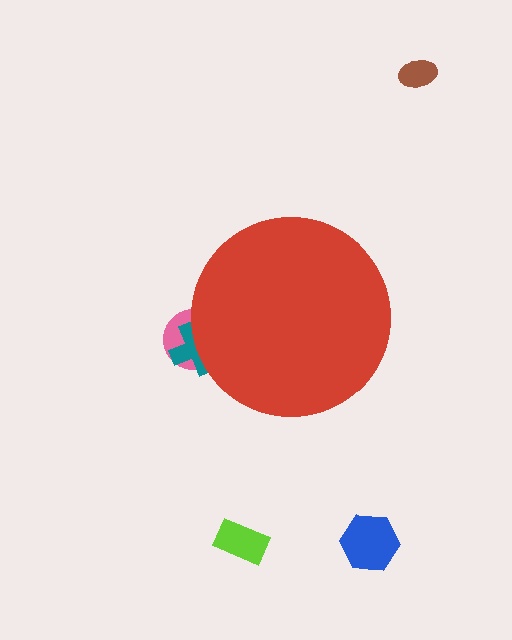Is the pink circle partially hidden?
Yes, the pink circle is partially hidden behind the red circle.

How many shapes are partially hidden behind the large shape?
2 shapes are partially hidden.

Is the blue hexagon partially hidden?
No, the blue hexagon is fully visible.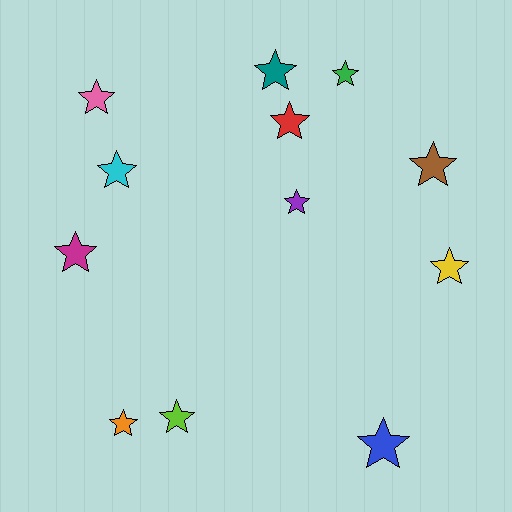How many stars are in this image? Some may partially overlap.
There are 12 stars.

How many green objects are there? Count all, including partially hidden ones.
There is 1 green object.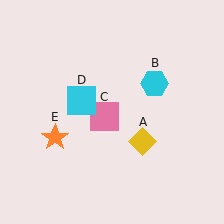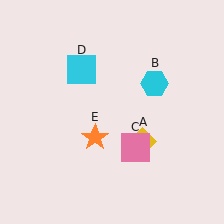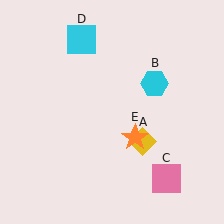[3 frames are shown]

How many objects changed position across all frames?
3 objects changed position: pink square (object C), cyan square (object D), orange star (object E).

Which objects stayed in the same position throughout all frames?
Yellow diamond (object A) and cyan hexagon (object B) remained stationary.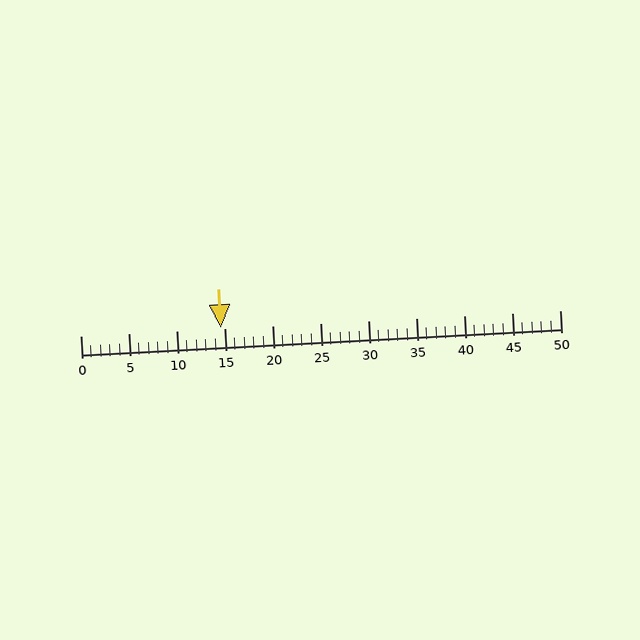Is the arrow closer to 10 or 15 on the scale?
The arrow is closer to 15.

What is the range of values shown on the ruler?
The ruler shows values from 0 to 50.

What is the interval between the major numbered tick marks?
The major tick marks are spaced 5 units apart.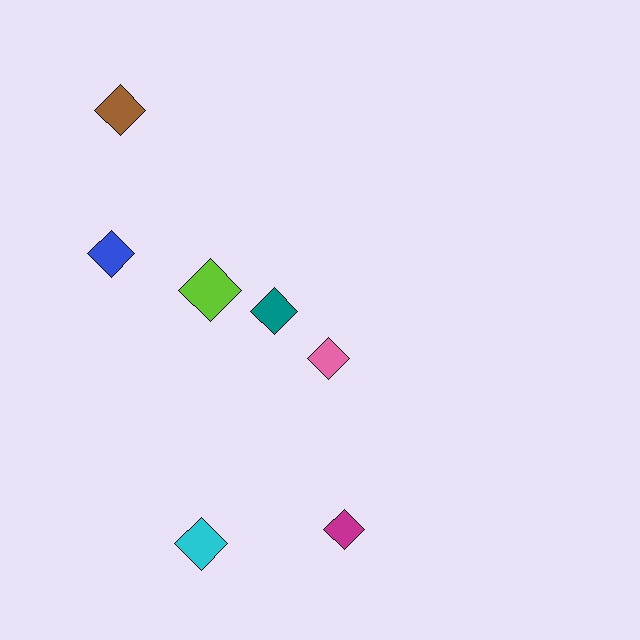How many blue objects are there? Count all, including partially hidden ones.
There is 1 blue object.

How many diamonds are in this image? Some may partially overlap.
There are 7 diamonds.